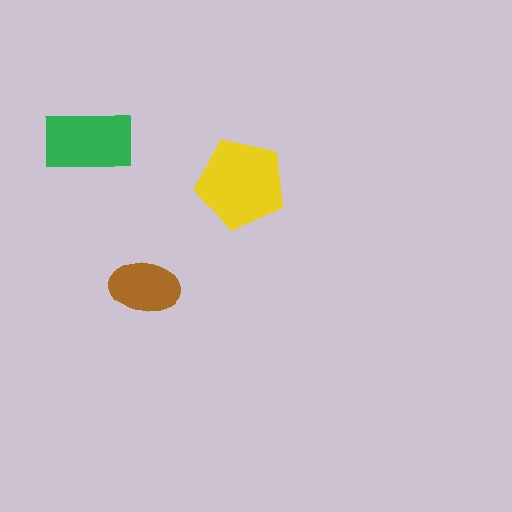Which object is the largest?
The yellow pentagon.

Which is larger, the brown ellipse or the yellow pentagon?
The yellow pentagon.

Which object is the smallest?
The brown ellipse.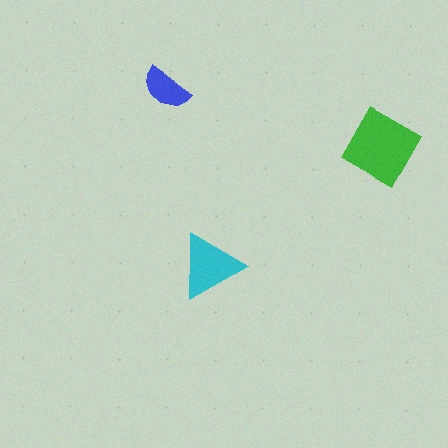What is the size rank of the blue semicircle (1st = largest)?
3rd.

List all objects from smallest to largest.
The blue semicircle, the cyan triangle, the green square.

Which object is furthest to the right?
The green square is rightmost.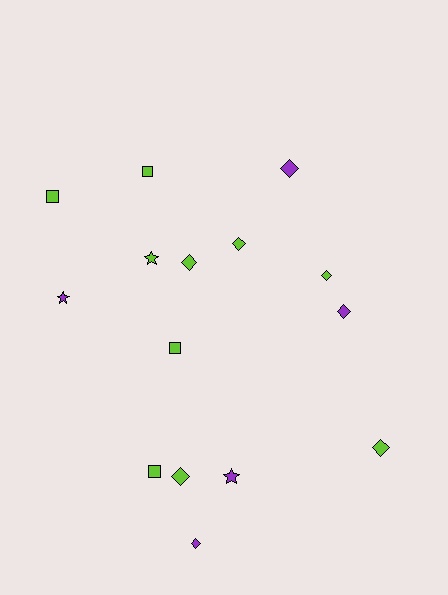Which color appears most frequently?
Lime, with 10 objects.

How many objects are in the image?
There are 15 objects.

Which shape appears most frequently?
Diamond, with 8 objects.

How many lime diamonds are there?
There are 5 lime diamonds.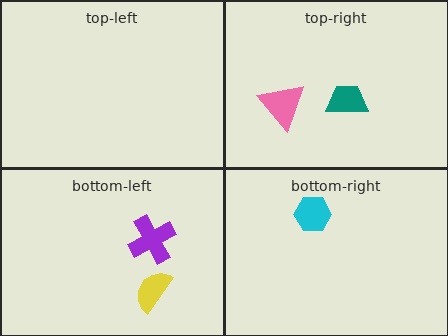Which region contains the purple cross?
The bottom-left region.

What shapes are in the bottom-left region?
The purple cross, the yellow semicircle.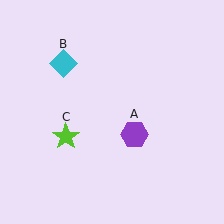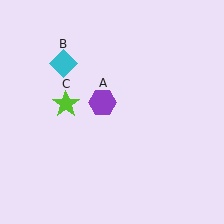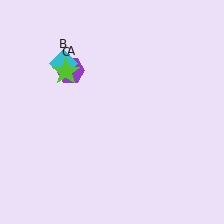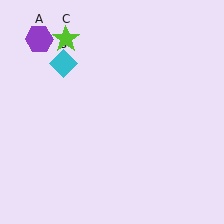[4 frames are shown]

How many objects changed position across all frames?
2 objects changed position: purple hexagon (object A), lime star (object C).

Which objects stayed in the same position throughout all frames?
Cyan diamond (object B) remained stationary.